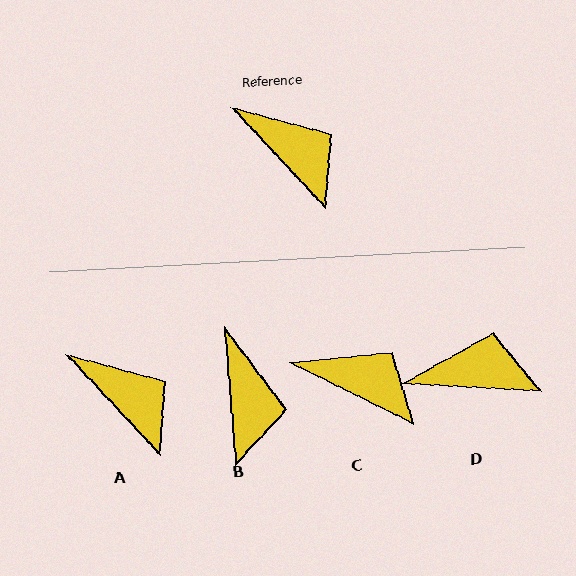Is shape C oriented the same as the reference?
No, it is off by about 20 degrees.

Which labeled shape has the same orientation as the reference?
A.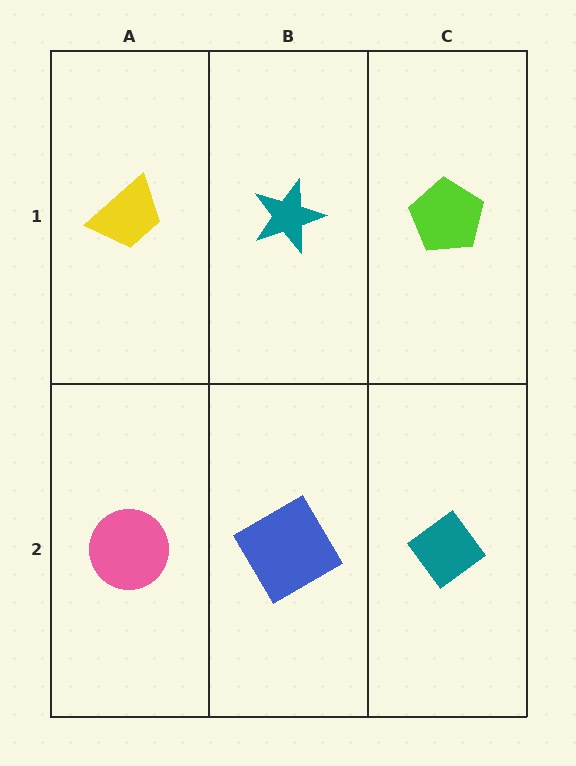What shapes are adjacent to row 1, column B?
A blue diamond (row 2, column B), a yellow trapezoid (row 1, column A), a lime pentagon (row 1, column C).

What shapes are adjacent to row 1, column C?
A teal diamond (row 2, column C), a teal star (row 1, column B).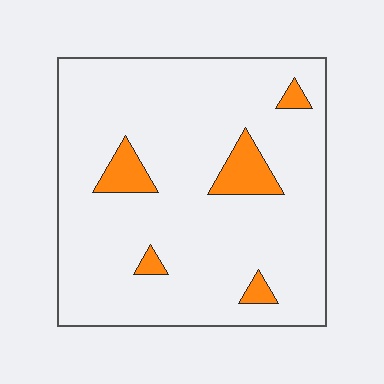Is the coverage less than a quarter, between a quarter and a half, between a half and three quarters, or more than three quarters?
Less than a quarter.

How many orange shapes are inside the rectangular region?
5.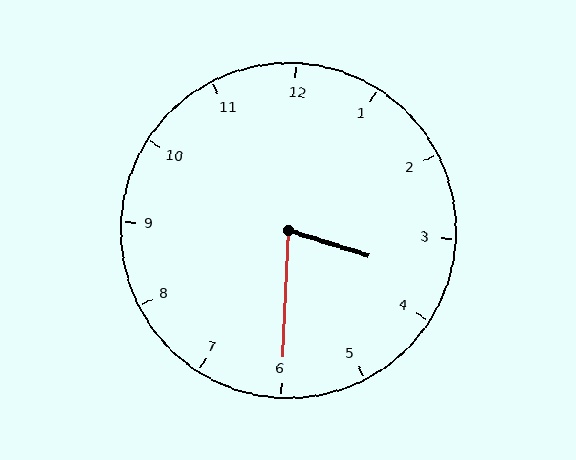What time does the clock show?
3:30.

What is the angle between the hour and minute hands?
Approximately 75 degrees.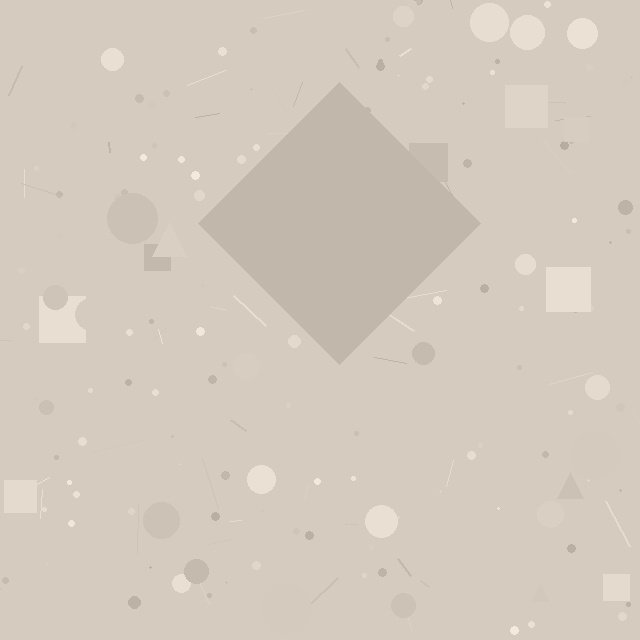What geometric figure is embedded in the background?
A diamond is embedded in the background.